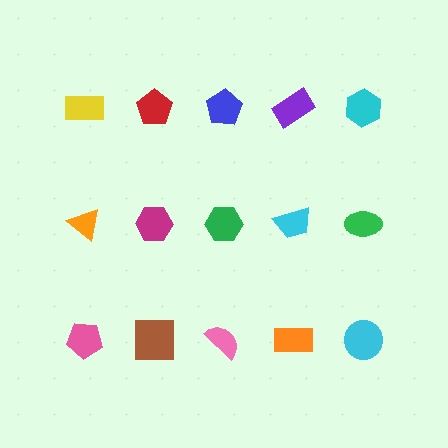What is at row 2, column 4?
A cyan trapezoid.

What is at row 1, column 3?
A blue pentagon.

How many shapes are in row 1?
5 shapes.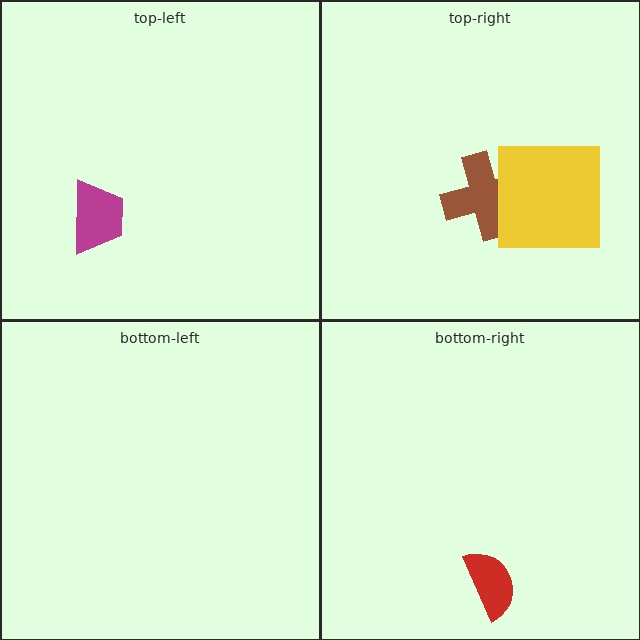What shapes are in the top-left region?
The magenta trapezoid.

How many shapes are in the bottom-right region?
1.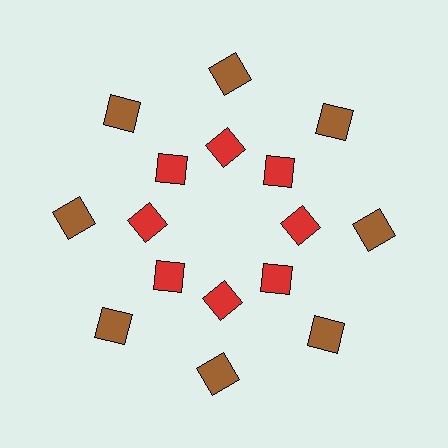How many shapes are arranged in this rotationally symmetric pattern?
There are 16 shapes, arranged in 8 groups of 2.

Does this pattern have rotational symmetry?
Yes, this pattern has 8-fold rotational symmetry. It looks the same after rotating 45 degrees around the center.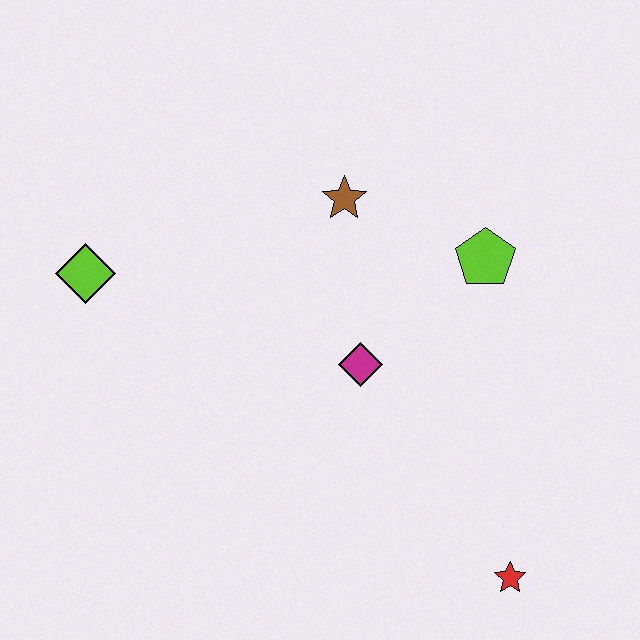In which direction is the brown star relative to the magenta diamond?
The brown star is above the magenta diamond.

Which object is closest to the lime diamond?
The brown star is closest to the lime diamond.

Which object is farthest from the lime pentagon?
The lime diamond is farthest from the lime pentagon.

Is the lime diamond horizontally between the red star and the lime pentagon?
No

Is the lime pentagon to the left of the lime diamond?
No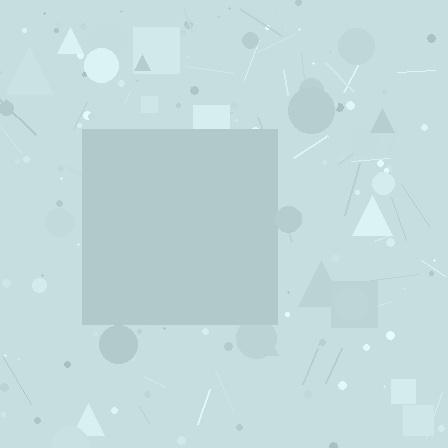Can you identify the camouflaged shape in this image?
The camouflaged shape is a square.